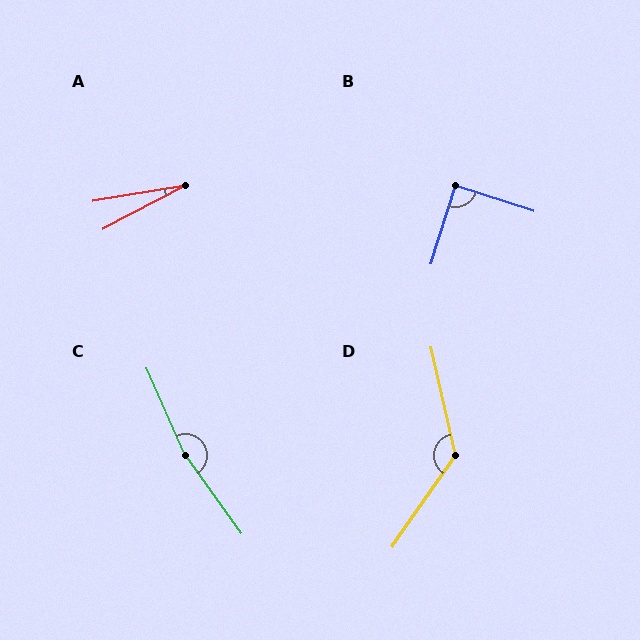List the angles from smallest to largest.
A (18°), B (90°), D (133°), C (168°).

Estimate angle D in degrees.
Approximately 133 degrees.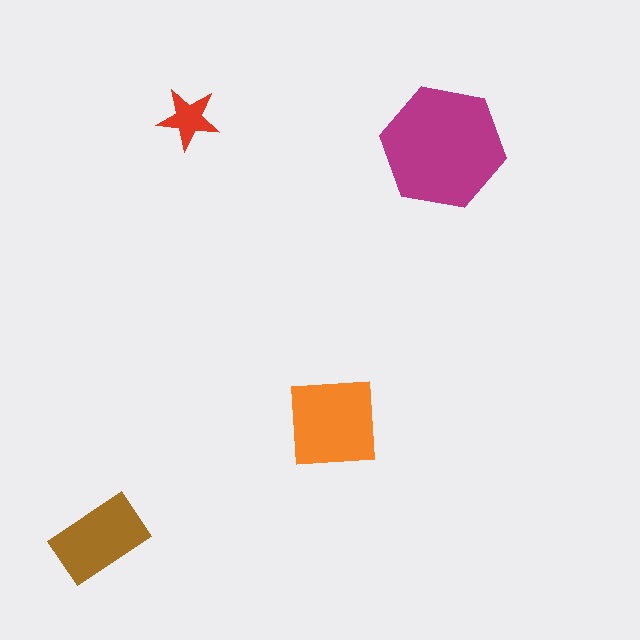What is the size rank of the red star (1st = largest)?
4th.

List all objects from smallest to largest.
The red star, the brown rectangle, the orange square, the magenta hexagon.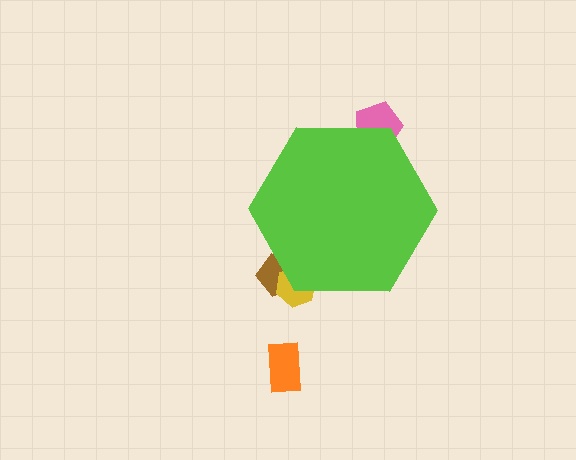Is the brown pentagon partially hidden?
Yes, the brown pentagon is partially hidden behind the lime hexagon.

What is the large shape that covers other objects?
A lime hexagon.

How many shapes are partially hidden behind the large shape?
3 shapes are partially hidden.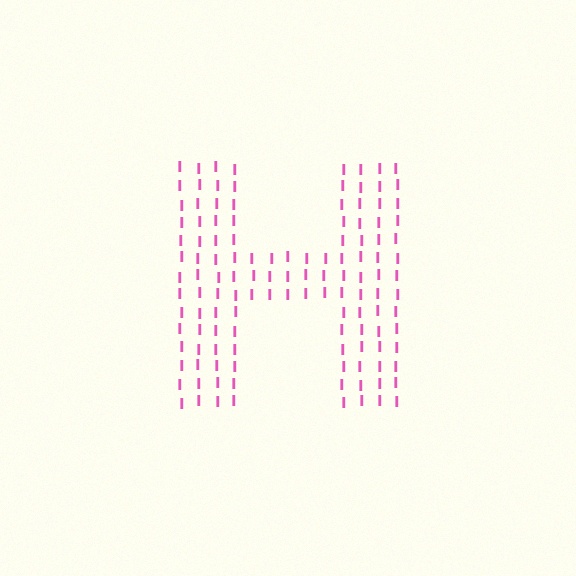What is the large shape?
The large shape is the letter H.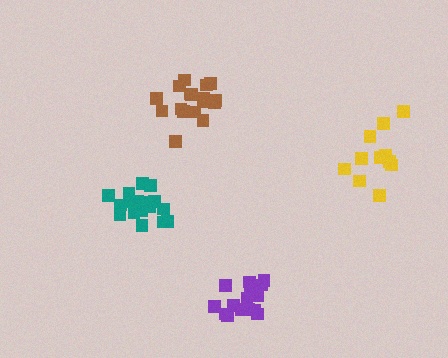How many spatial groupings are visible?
There are 4 spatial groupings.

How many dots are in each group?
Group 1: 11 dots, Group 2: 17 dots, Group 3: 15 dots, Group 4: 17 dots (60 total).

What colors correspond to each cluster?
The clusters are colored: yellow, teal, purple, brown.